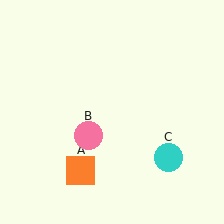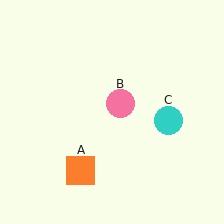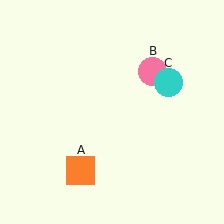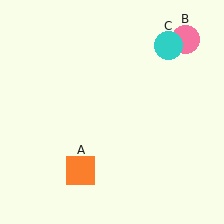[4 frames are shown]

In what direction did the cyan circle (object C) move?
The cyan circle (object C) moved up.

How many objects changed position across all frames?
2 objects changed position: pink circle (object B), cyan circle (object C).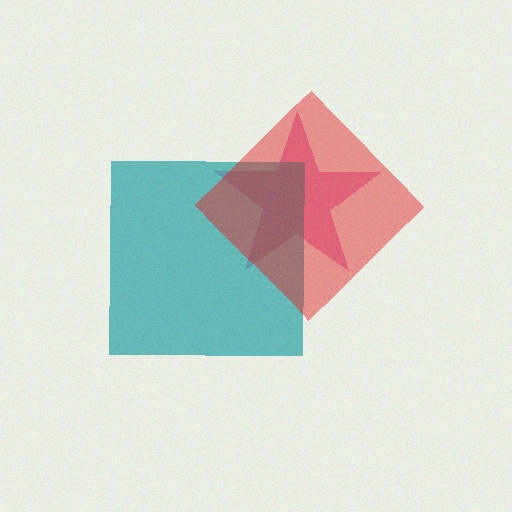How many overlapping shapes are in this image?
There are 3 overlapping shapes in the image.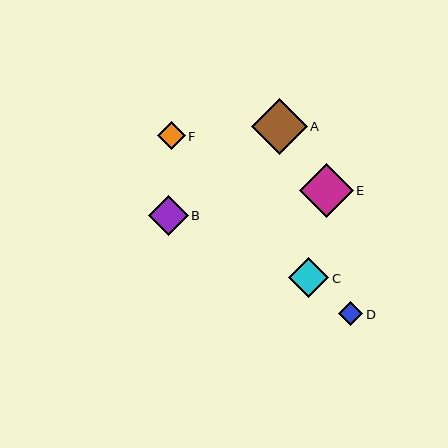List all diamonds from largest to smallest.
From largest to smallest: A, E, C, B, F, D.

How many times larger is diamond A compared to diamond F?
Diamond A is approximately 2.0 times the size of diamond F.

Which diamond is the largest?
Diamond A is the largest with a size of approximately 56 pixels.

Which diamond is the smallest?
Diamond D is the smallest with a size of approximately 24 pixels.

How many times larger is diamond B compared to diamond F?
Diamond B is approximately 1.4 times the size of diamond F.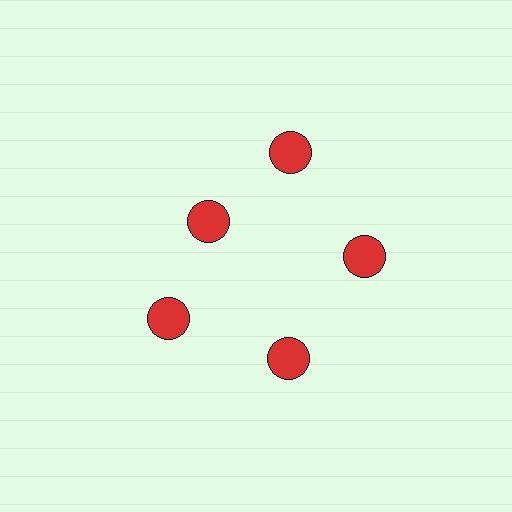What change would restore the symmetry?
The symmetry would be restored by moving it outward, back onto the ring so that all 5 circles sit at equal angles and equal distance from the center.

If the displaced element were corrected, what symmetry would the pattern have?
It would have 5-fold rotational symmetry — the pattern would map onto itself every 72 degrees.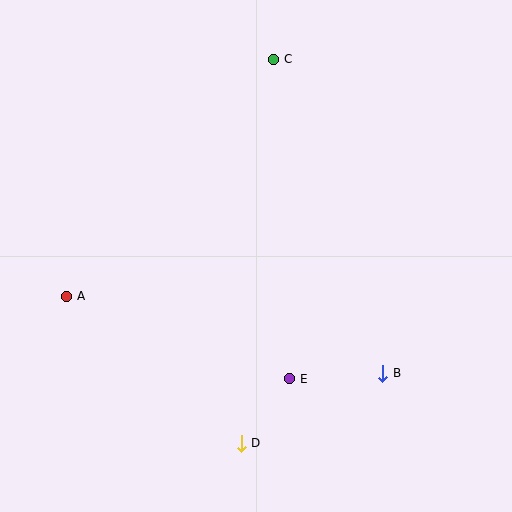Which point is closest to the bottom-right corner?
Point B is closest to the bottom-right corner.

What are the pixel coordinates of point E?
Point E is at (290, 379).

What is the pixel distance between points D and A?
The distance between D and A is 228 pixels.